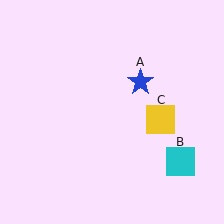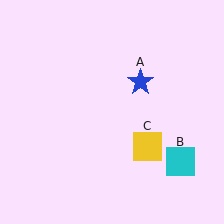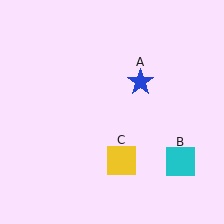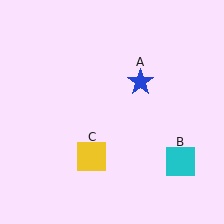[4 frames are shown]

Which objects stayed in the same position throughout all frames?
Blue star (object A) and cyan square (object B) remained stationary.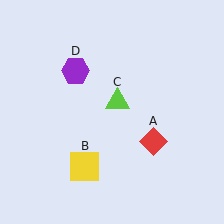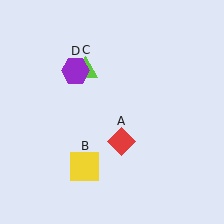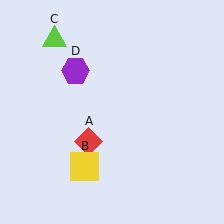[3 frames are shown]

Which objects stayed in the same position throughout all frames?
Yellow square (object B) and purple hexagon (object D) remained stationary.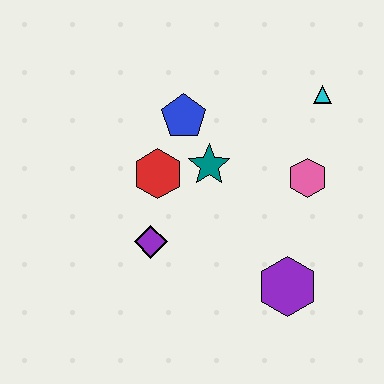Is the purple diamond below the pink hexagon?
Yes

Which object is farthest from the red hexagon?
The cyan triangle is farthest from the red hexagon.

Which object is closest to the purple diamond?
The red hexagon is closest to the purple diamond.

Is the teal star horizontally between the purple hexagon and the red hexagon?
Yes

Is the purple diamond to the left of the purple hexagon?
Yes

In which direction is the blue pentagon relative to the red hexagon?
The blue pentagon is above the red hexagon.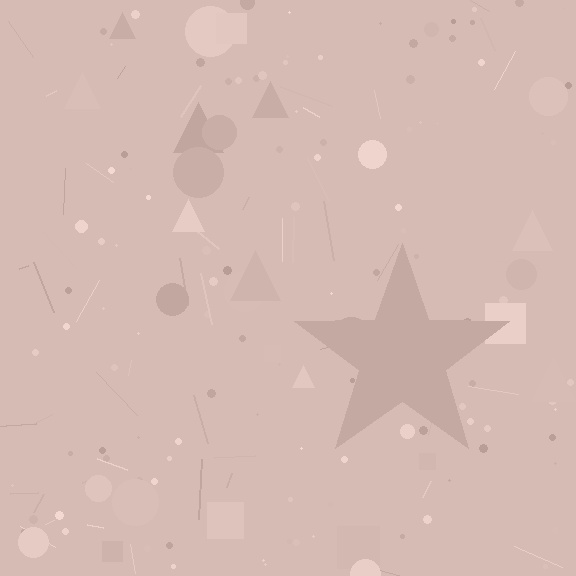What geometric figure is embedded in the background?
A star is embedded in the background.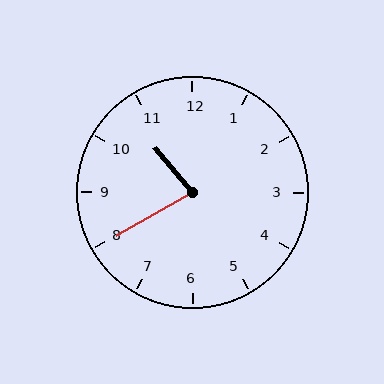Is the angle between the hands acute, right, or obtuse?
It is acute.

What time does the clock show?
10:40.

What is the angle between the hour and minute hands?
Approximately 80 degrees.